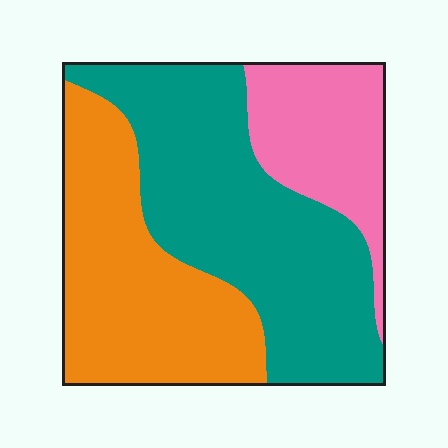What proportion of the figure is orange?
Orange takes up about one third (1/3) of the figure.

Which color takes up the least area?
Pink, at roughly 20%.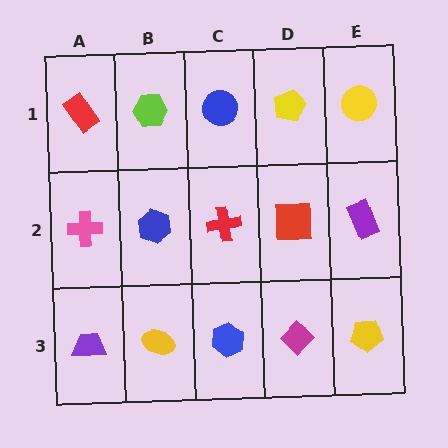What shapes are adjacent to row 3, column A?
A pink cross (row 2, column A), a yellow ellipse (row 3, column B).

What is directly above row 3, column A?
A pink cross.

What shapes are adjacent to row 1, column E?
A purple rectangle (row 2, column E), a yellow pentagon (row 1, column D).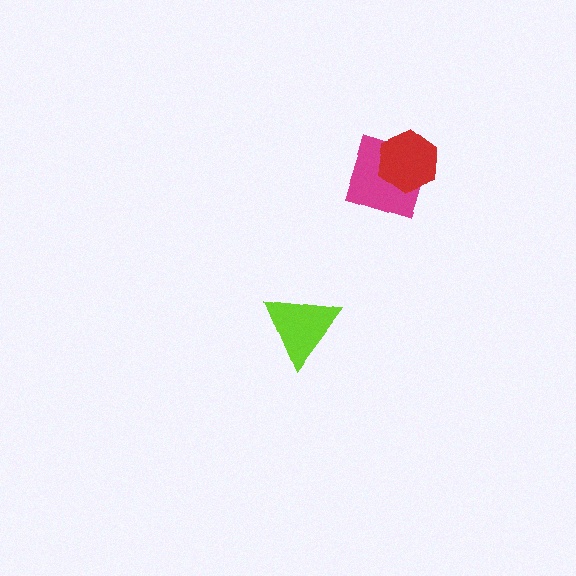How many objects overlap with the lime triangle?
0 objects overlap with the lime triangle.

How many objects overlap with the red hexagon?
1 object overlaps with the red hexagon.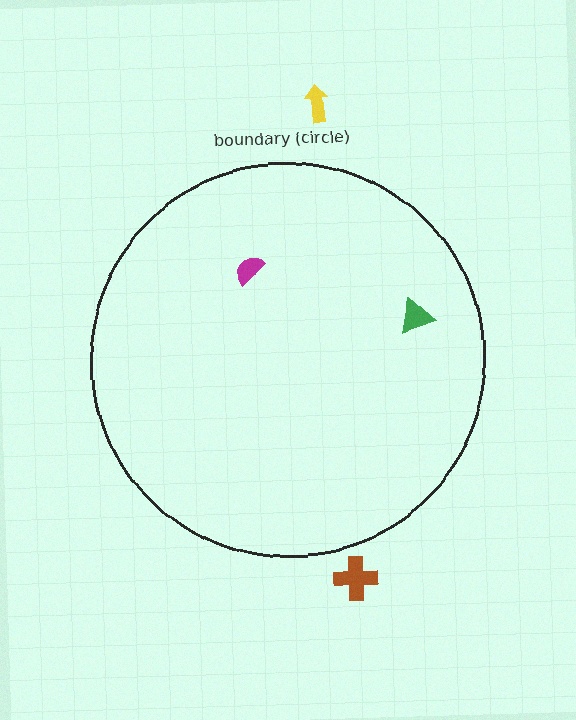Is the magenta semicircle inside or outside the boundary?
Inside.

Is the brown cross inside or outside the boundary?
Outside.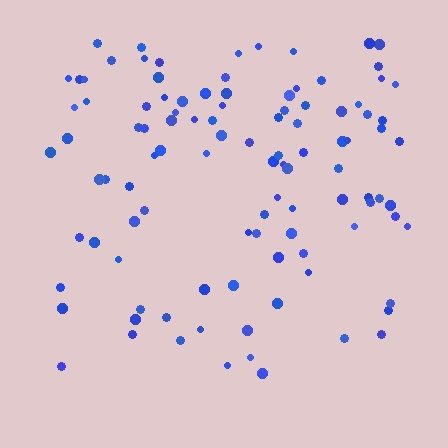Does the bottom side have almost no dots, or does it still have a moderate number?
Still a moderate number, just noticeably fewer than the top.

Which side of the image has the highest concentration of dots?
The top.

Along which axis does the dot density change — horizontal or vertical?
Vertical.